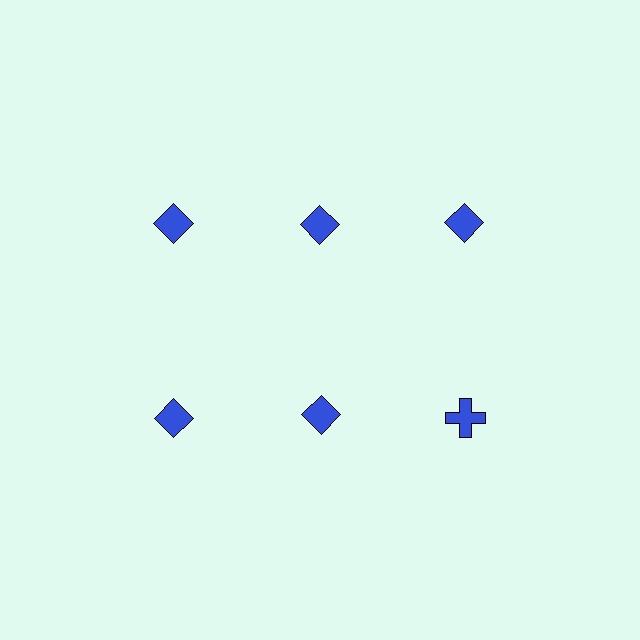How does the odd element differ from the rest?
It has a different shape: cross instead of diamond.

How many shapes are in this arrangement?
There are 6 shapes arranged in a grid pattern.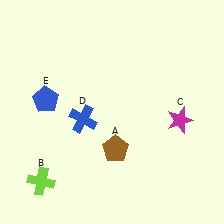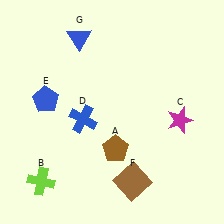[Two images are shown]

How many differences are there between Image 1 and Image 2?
There are 2 differences between the two images.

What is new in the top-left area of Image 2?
A blue triangle (G) was added in the top-left area of Image 2.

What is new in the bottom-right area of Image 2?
A brown square (F) was added in the bottom-right area of Image 2.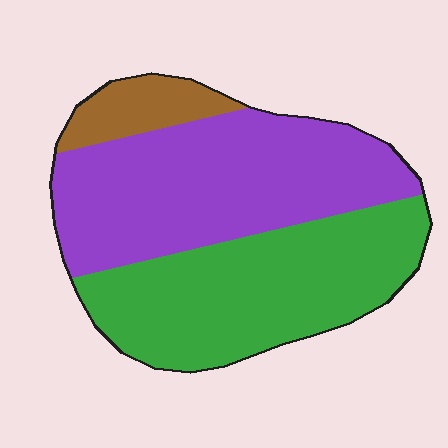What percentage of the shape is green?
Green covers 43% of the shape.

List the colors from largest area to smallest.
From largest to smallest: purple, green, brown.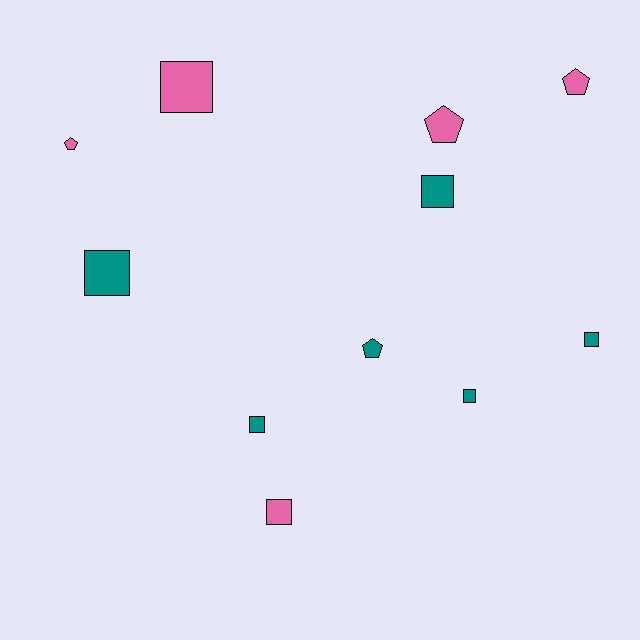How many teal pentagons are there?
There is 1 teal pentagon.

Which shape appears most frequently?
Square, with 7 objects.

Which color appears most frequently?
Teal, with 6 objects.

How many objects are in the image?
There are 11 objects.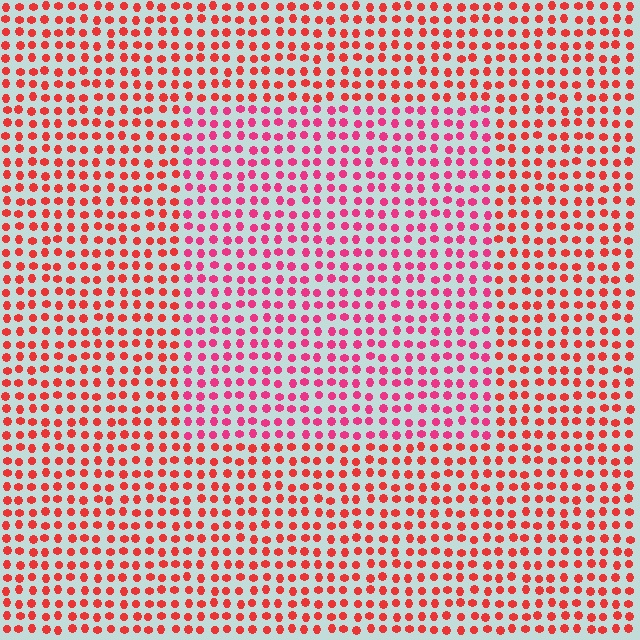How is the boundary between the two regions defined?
The boundary is defined purely by a slight shift in hue (about 27 degrees). Spacing, size, and orientation are identical on both sides.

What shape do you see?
I see a rectangle.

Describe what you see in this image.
The image is filled with small red elements in a uniform arrangement. A rectangle-shaped region is visible where the elements are tinted to a slightly different hue, forming a subtle color boundary.